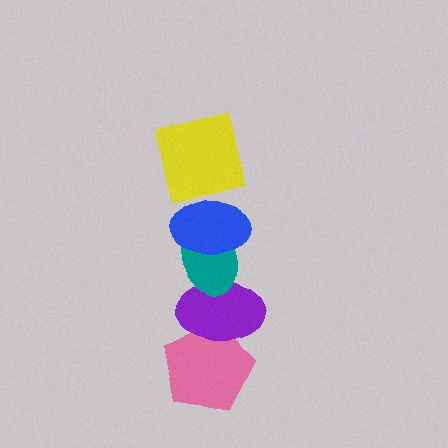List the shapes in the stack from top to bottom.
From top to bottom: the yellow square, the blue ellipse, the teal ellipse, the purple ellipse, the pink pentagon.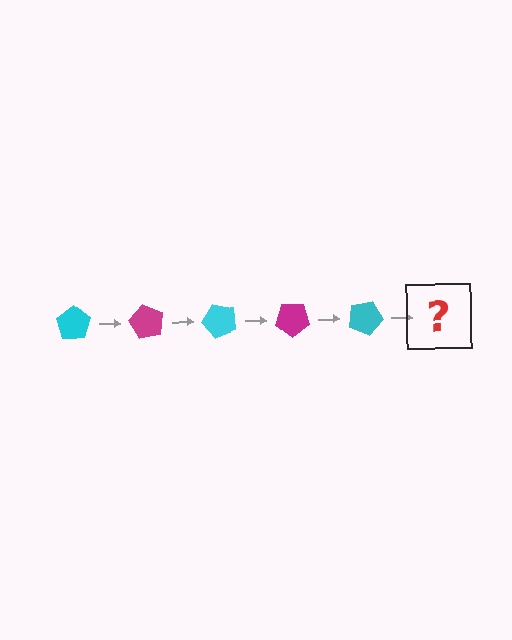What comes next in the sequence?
The next element should be a magenta pentagon, rotated 300 degrees from the start.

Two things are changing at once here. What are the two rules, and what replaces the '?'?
The two rules are that it rotates 60 degrees each step and the color cycles through cyan and magenta. The '?' should be a magenta pentagon, rotated 300 degrees from the start.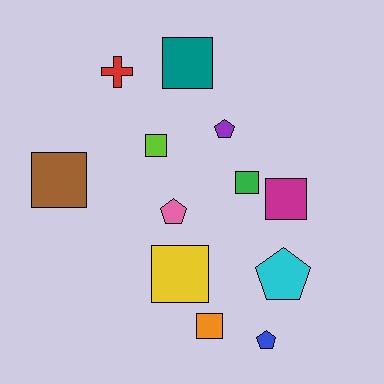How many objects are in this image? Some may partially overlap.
There are 12 objects.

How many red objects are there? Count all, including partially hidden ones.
There is 1 red object.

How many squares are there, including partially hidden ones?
There are 7 squares.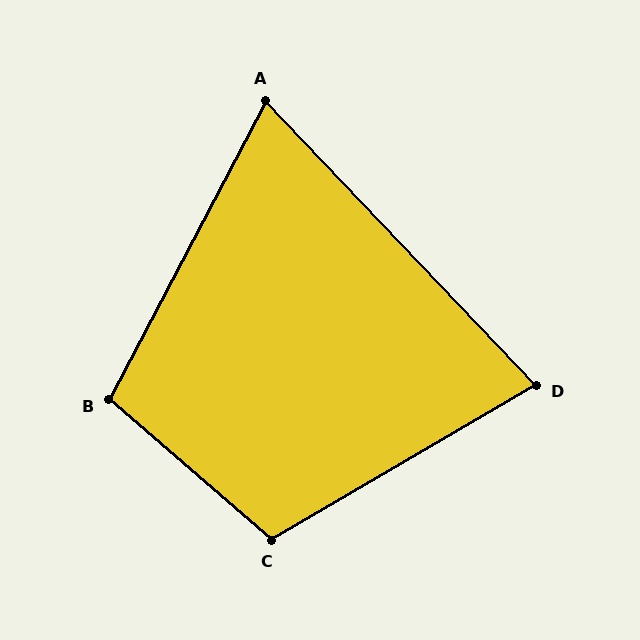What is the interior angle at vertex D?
Approximately 77 degrees (acute).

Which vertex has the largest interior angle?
C, at approximately 109 degrees.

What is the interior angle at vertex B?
Approximately 103 degrees (obtuse).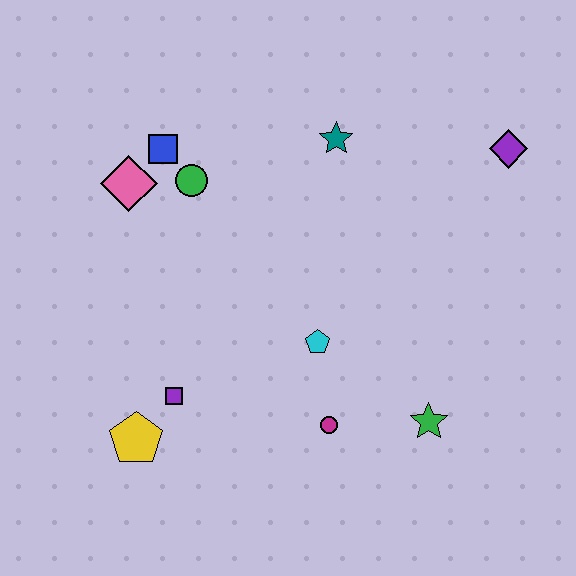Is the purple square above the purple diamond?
No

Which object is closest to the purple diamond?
The teal star is closest to the purple diamond.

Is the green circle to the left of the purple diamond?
Yes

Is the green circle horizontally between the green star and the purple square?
Yes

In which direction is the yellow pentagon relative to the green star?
The yellow pentagon is to the left of the green star.